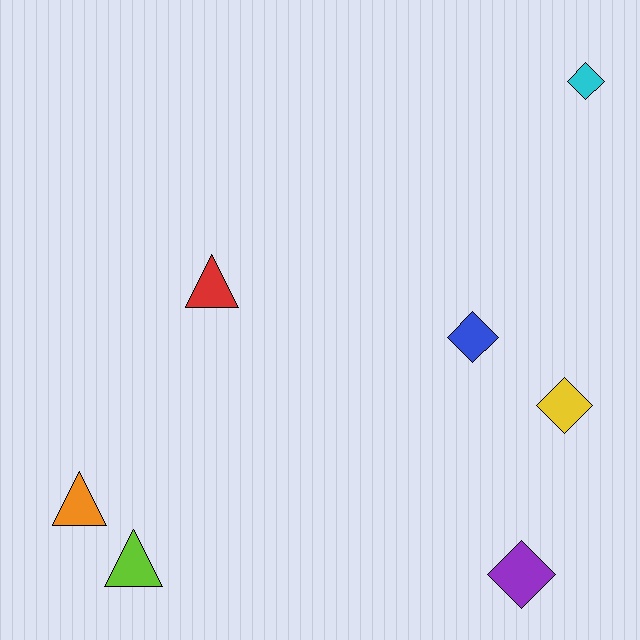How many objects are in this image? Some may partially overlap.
There are 7 objects.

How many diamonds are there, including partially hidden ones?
There are 4 diamonds.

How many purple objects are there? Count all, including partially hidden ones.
There is 1 purple object.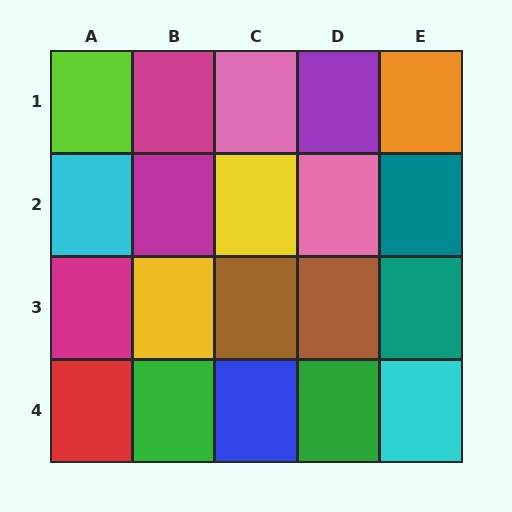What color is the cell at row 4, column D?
Green.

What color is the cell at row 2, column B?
Magenta.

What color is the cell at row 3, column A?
Magenta.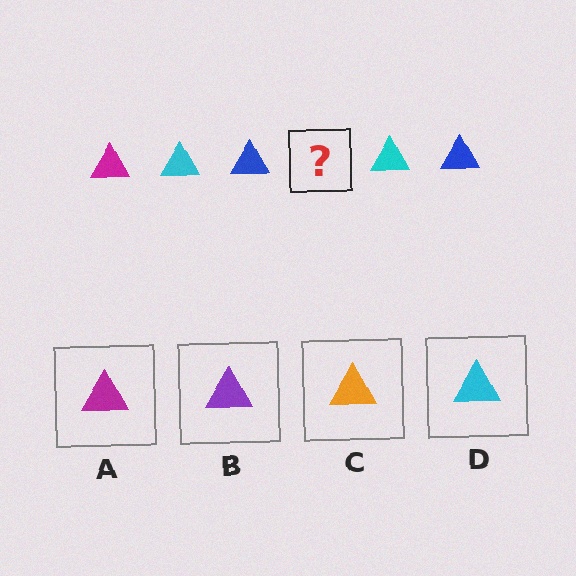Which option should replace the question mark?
Option A.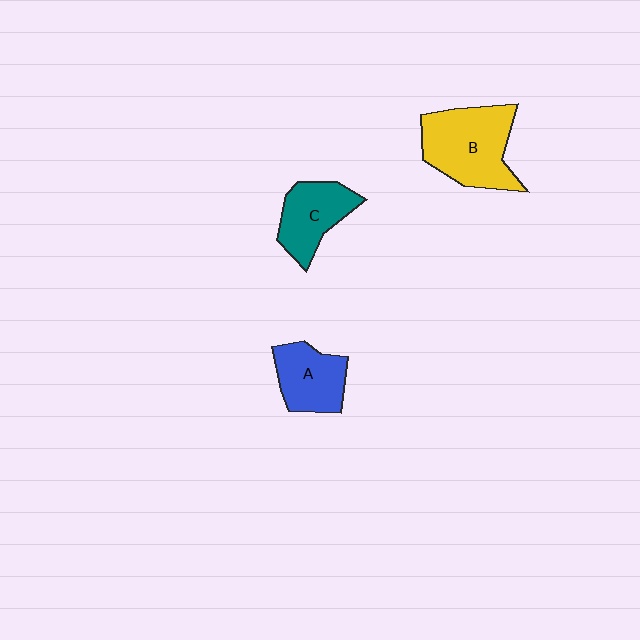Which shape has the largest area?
Shape B (yellow).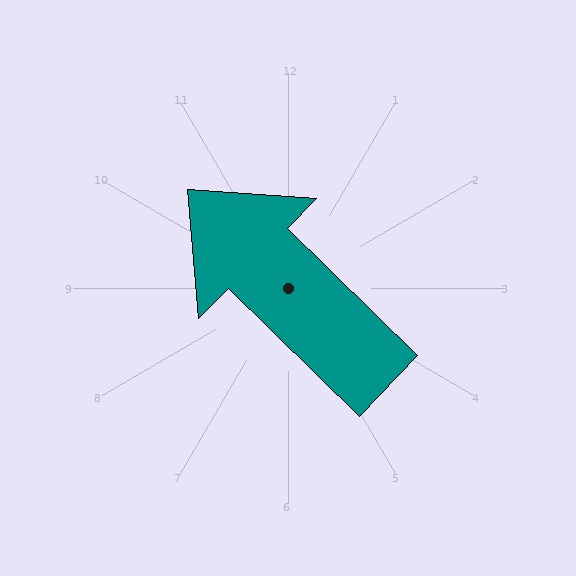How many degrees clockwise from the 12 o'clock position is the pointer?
Approximately 314 degrees.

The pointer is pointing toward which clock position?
Roughly 10 o'clock.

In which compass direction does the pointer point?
Northwest.